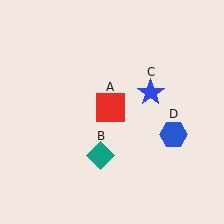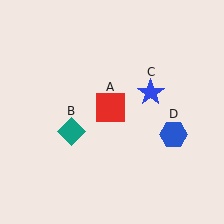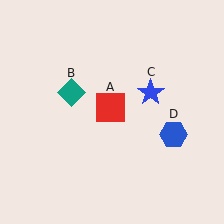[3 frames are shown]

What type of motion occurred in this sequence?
The teal diamond (object B) rotated clockwise around the center of the scene.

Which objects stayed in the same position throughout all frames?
Red square (object A) and blue star (object C) and blue hexagon (object D) remained stationary.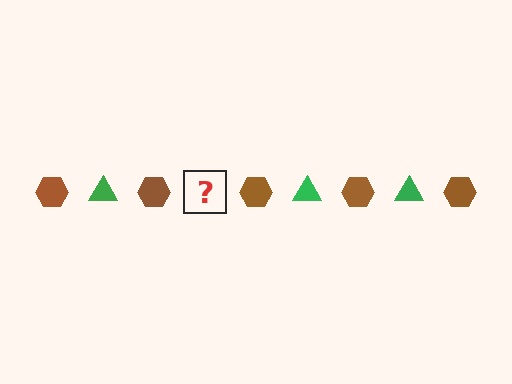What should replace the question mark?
The question mark should be replaced with a green triangle.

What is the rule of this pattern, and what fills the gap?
The rule is that the pattern alternates between brown hexagon and green triangle. The gap should be filled with a green triangle.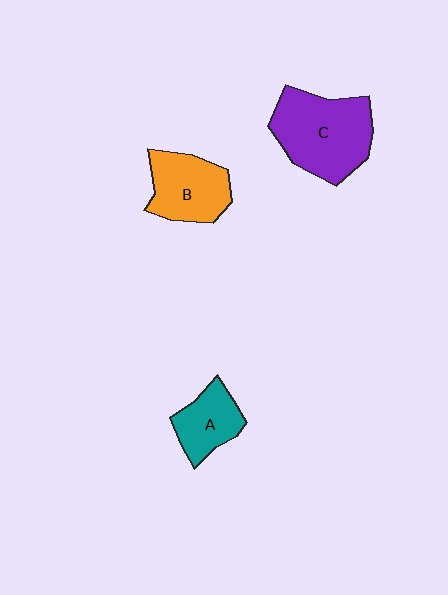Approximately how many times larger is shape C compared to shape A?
Approximately 2.0 times.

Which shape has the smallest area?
Shape A (teal).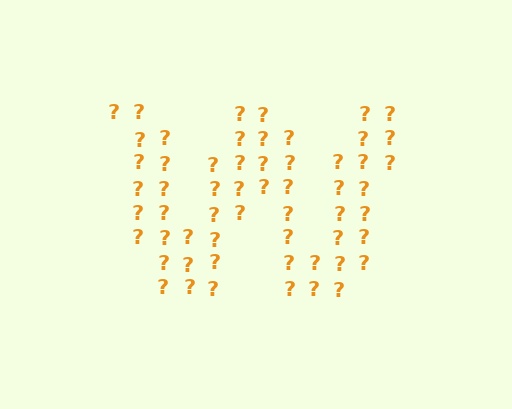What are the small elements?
The small elements are question marks.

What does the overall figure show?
The overall figure shows the letter W.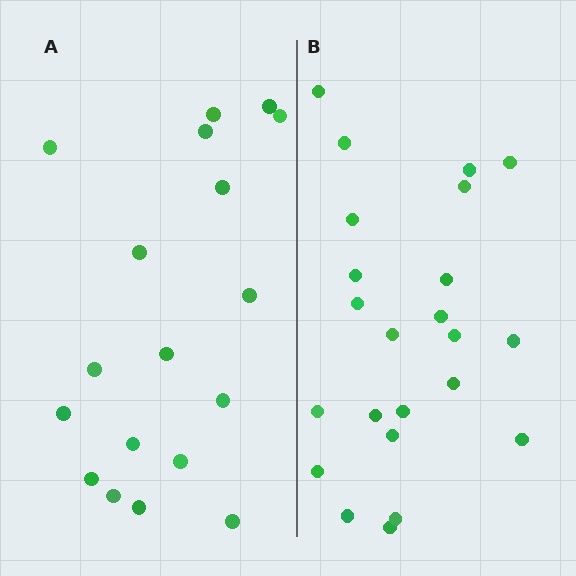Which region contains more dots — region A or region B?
Region B (the right region) has more dots.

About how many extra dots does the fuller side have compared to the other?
Region B has about 5 more dots than region A.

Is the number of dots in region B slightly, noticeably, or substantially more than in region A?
Region B has noticeably more, but not dramatically so. The ratio is roughly 1.3 to 1.